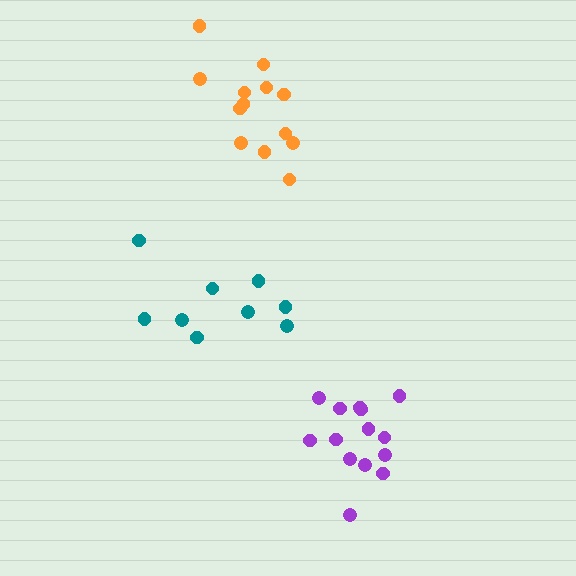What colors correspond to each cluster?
The clusters are colored: teal, orange, purple.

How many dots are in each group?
Group 1: 9 dots, Group 2: 13 dots, Group 3: 14 dots (36 total).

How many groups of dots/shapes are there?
There are 3 groups.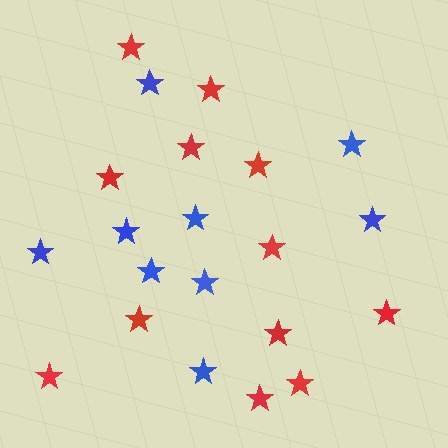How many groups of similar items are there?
There are 2 groups: one group of red stars (12) and one group of blue stars (9).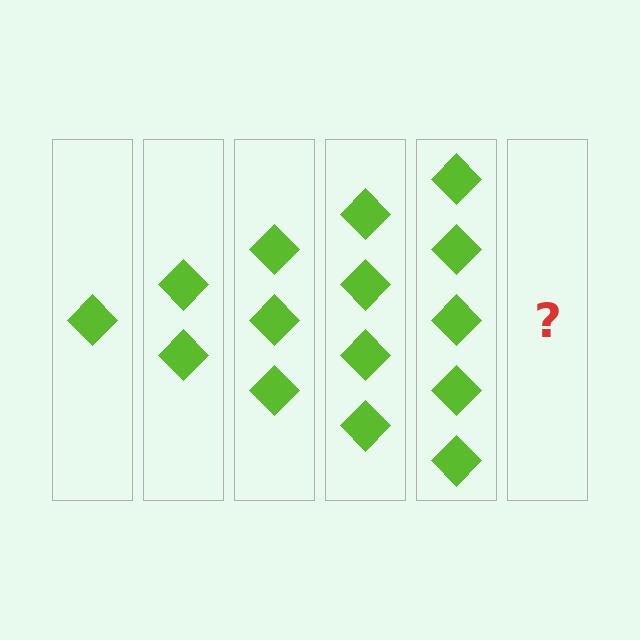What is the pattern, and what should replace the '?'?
The pattern is that each step adds one more diamond. The '?' should be 6 diamonds.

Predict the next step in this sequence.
The next step is 6 diamonds.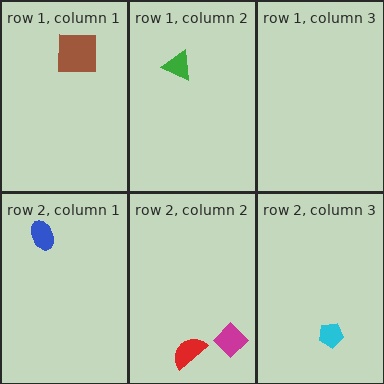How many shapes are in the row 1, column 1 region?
1.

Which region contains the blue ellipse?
The row 2, column 1 region.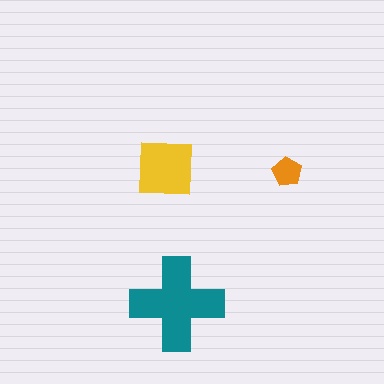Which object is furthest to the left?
The yellow square is leftmost.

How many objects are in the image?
There are 3 objects in the image.